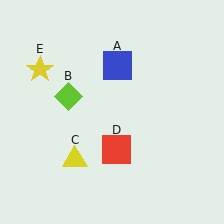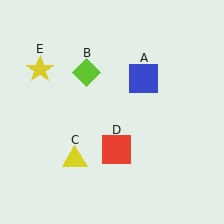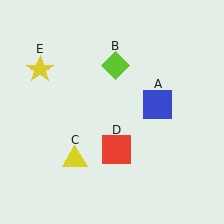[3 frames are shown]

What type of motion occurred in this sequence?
The blue square (object A), lime diamond (object B) rotated clockwise around the center of the scene.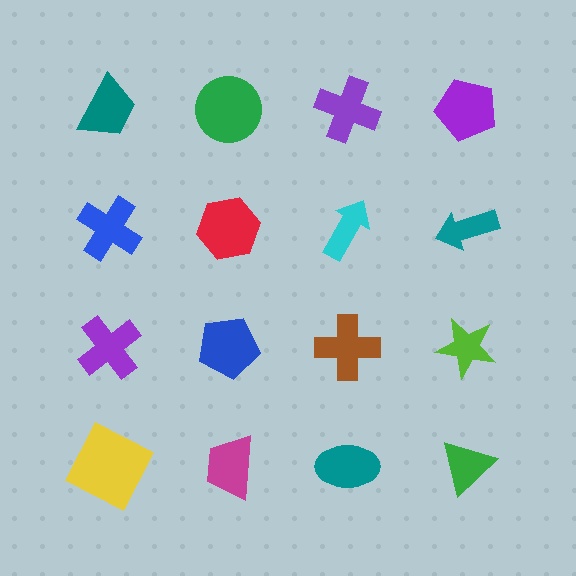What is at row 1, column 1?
A teal trapezoid.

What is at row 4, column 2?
A magenta trapezoid.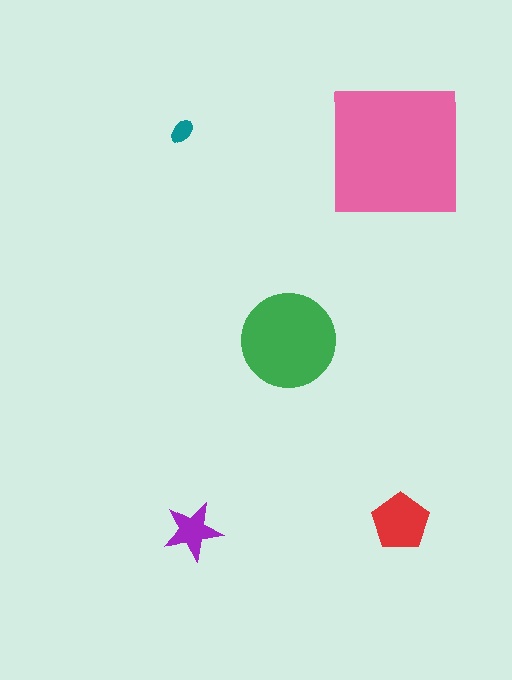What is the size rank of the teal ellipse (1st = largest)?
5th.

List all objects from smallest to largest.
The teal ellipse, the purple star, the red pentagon, the green circle, the pink square.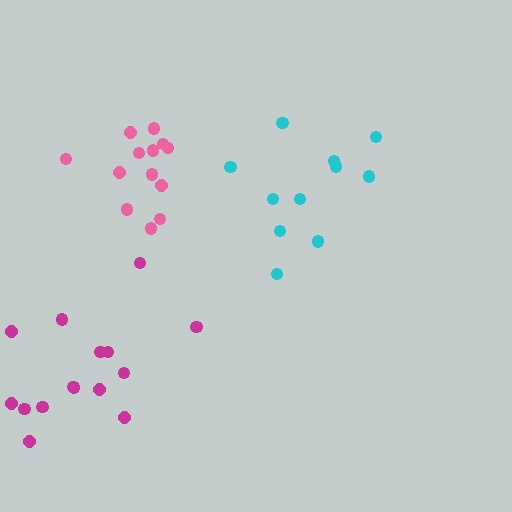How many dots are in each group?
Group 1: 11 dots, Group 2: 13 dots, Group 3: 15 dots (39 total).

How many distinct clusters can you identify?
There are 3 distinct clusters.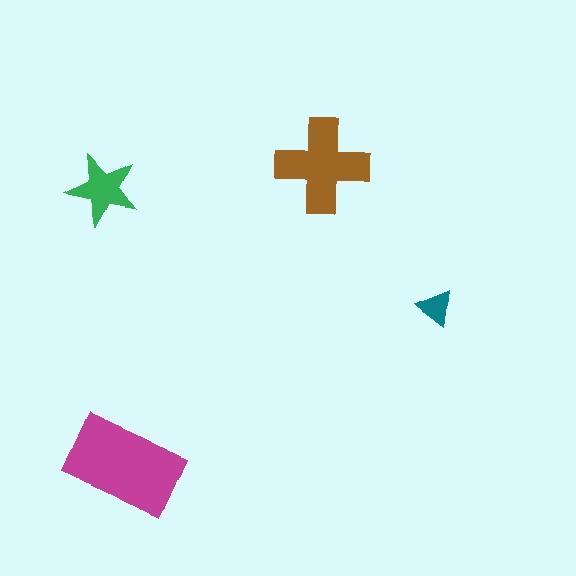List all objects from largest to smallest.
The magenta rectangle, the brown cross, the green star, the teal triangle.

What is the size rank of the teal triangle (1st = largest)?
4th.